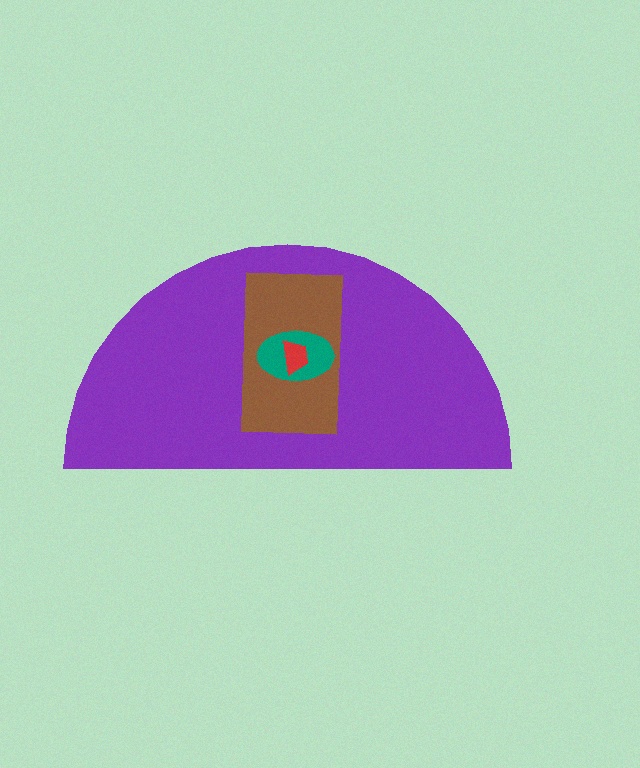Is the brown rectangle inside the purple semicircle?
Yes.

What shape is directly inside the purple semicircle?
The brown rectangle.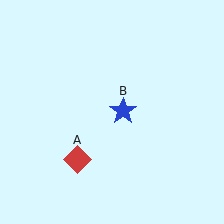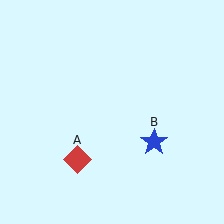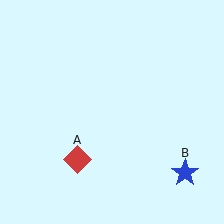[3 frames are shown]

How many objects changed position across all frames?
1 object changed position: blue star (object B).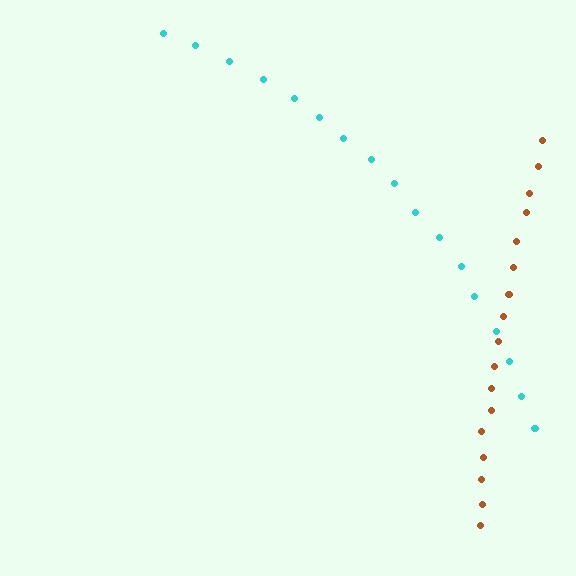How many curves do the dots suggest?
There are 2 distinct paths.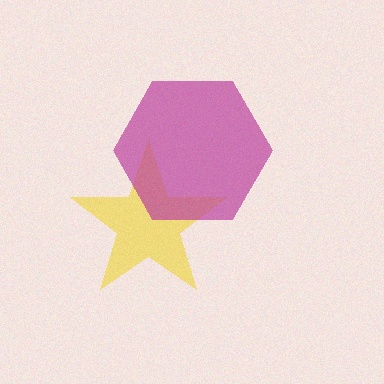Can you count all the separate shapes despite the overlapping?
Yes, there are 2 separate shapes.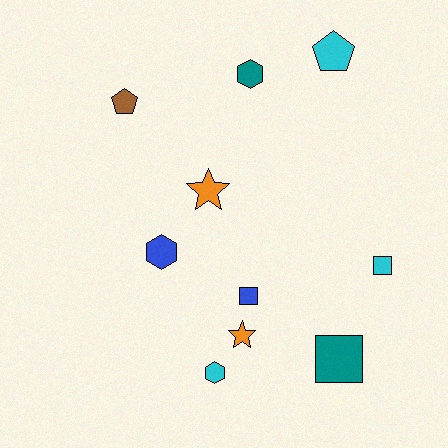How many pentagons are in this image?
There are 2 pentagons.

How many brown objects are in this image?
There is 1 brown object.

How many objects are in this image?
There are 10 objects.